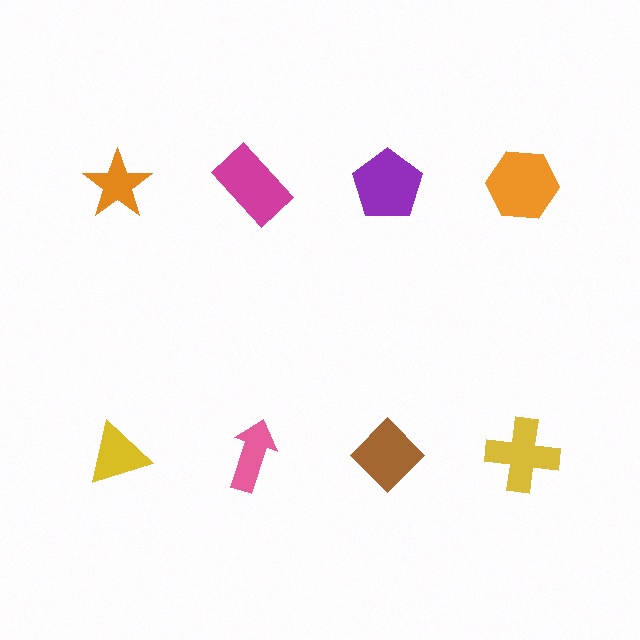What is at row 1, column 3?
A purple pentagon.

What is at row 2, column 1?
A yellow triangle.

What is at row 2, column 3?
A brown diamond.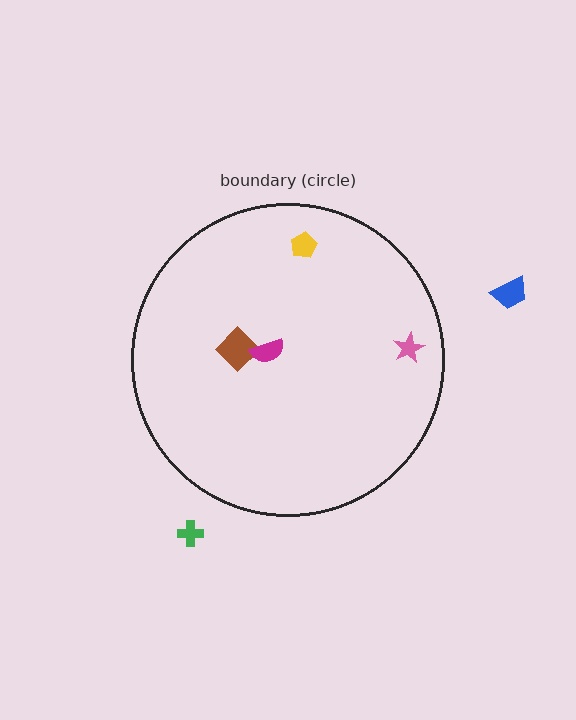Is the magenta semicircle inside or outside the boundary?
Inside.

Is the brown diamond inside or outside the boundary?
Inside.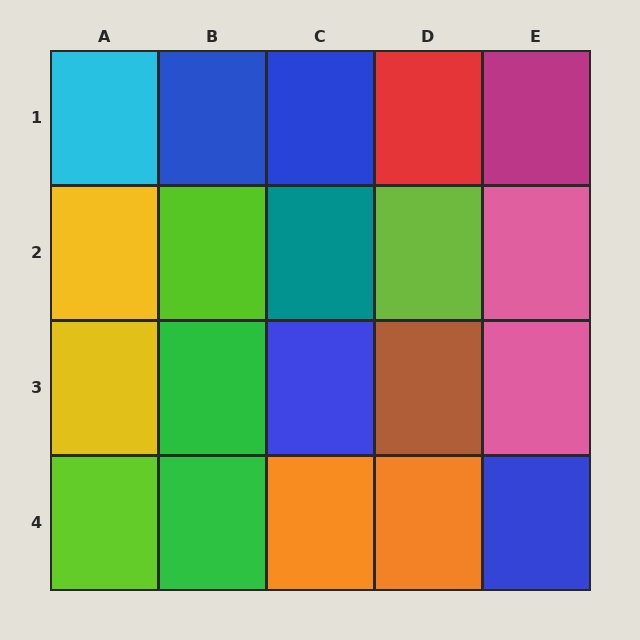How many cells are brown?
1 cell is brown.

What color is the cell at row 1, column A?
Cyan.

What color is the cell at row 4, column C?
Orange.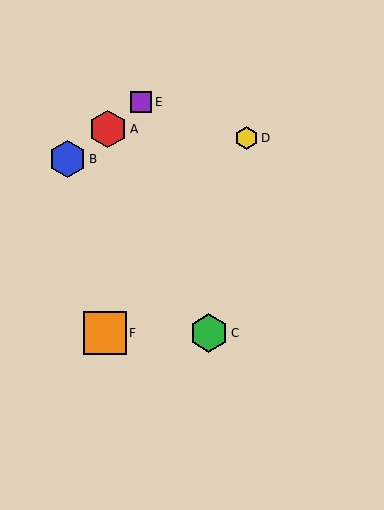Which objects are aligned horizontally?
Objects C, F are aligned horizontally.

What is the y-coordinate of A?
Object A is at y≈129.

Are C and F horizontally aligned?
Yes, both are at y≈333.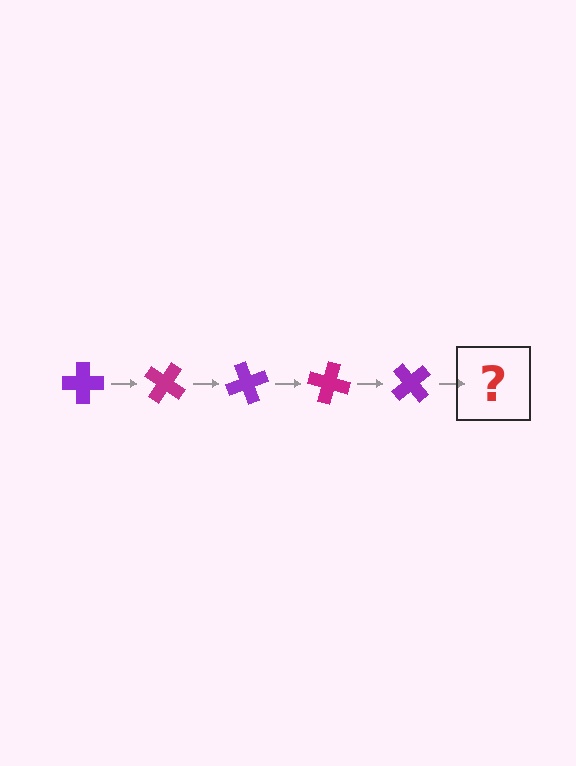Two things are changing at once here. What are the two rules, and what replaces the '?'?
The two rules are that it rotates 35 degrees each step and the color cycles through purple and magenta. The '?' should be a magenta cross, rotated 175 degrees from the start.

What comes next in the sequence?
The next element should be a magenta cross, rotated 175 degrees from the start.